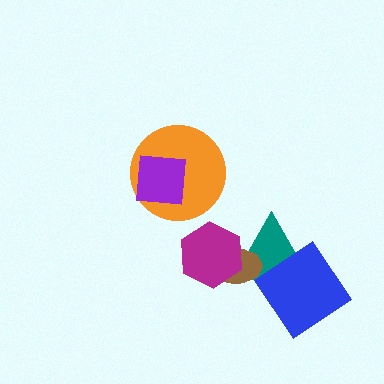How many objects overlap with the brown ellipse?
2 objects overlap with the brown ellipse.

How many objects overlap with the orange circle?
1 object overlaps with the orange circle.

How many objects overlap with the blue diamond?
1 object overlaps with the blue diamond.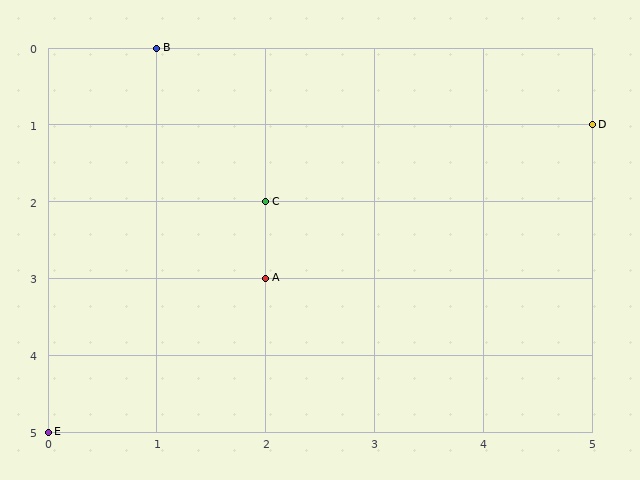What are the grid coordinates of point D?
Point D is at grid coordinates (5, 1).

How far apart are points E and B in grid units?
Points E and B are 1 column and 5 rows apart (about 5.1 grid units diagonally).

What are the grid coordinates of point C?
Point C is at grid coordinates (2, 2).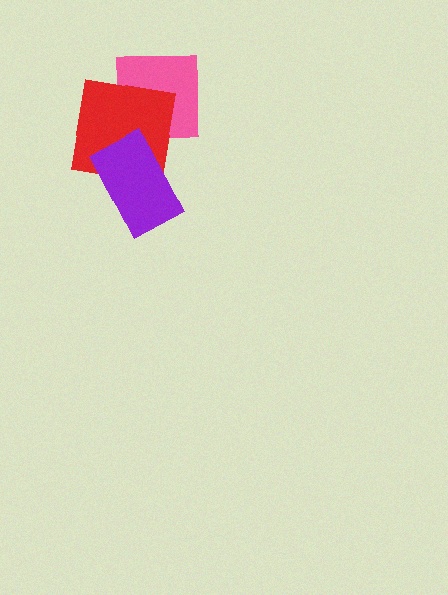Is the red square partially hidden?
Yes, it is partially covered by another shape.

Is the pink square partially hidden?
Yes, it is partially covered by another shape.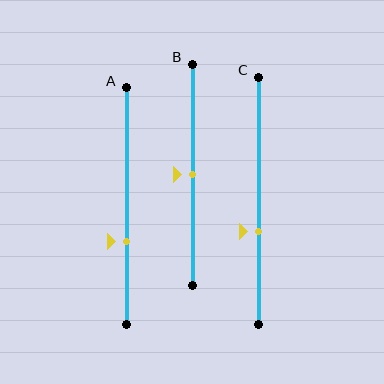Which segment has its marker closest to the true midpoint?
Segment B has its marker closest to the true midpoint.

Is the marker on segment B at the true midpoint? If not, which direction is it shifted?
Yes, the marker on segment B is at the true midpoint.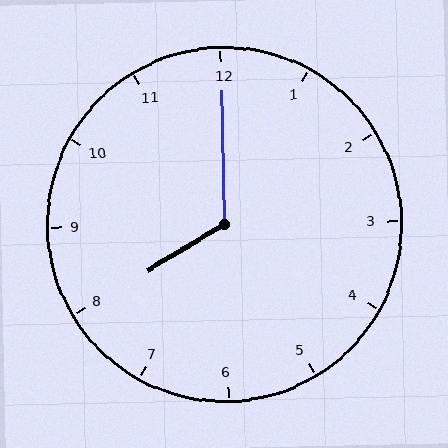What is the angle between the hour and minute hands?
Approximately 120 degrees.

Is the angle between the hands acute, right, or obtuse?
It is obtuse.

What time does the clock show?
8:00.